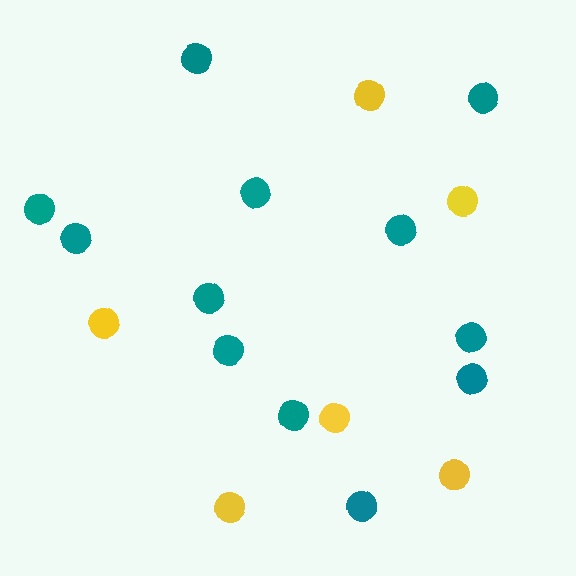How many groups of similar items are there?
There are 2 groups: one group of yellow circles (6) and one group of teal circles (12).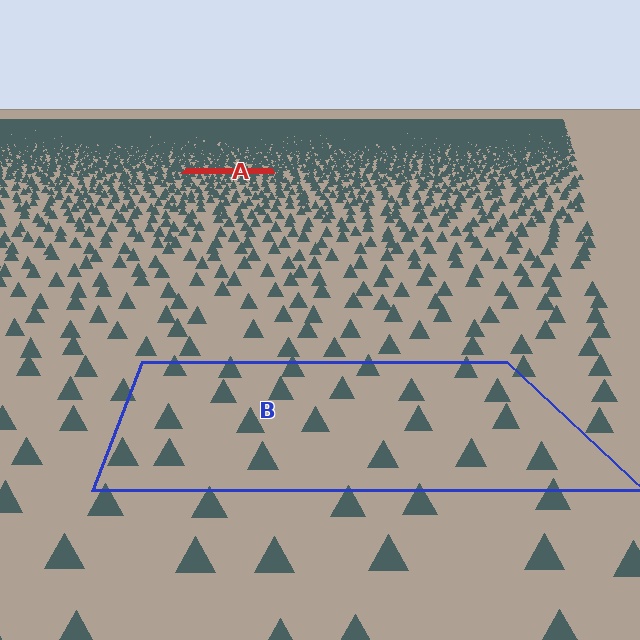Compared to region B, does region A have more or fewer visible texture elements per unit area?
Region A has more texture elements per unit area — they are packed more densely because it is farther away.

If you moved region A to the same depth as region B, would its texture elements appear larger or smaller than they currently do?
They would appear larger. At a closer depth, the same texture elements are projected at a bigger on-screen size.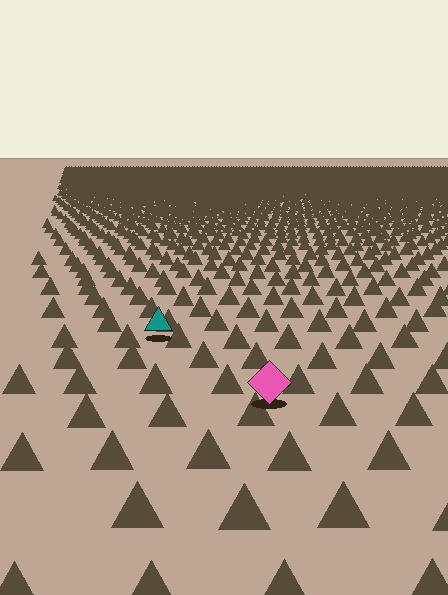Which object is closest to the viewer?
The pink diamond is closest. The texture marks near it are larger and more spread out.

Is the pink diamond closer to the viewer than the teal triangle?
Yes. The pink diamond is closer — you can tell from the texture gradient: the ground texture is coarser near it.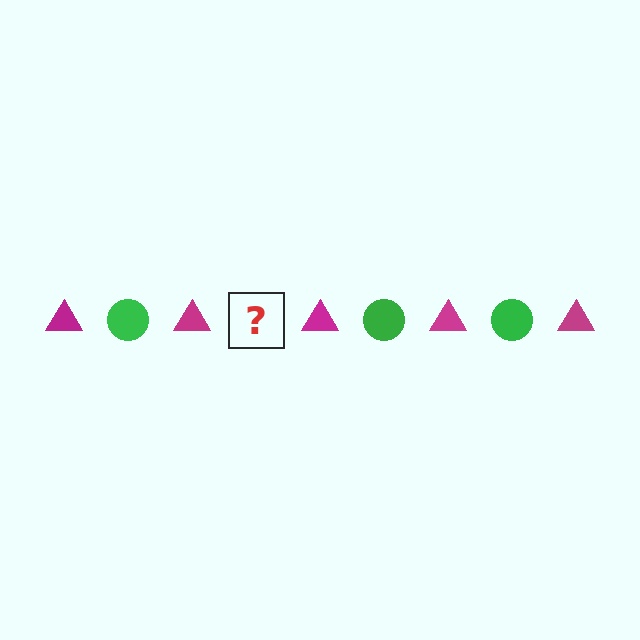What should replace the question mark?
The question mark should be replaced with a green circle.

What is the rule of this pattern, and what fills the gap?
The rule is that the pattern alternates between magenta triangle and green circle. The gap should be filled with a green circle.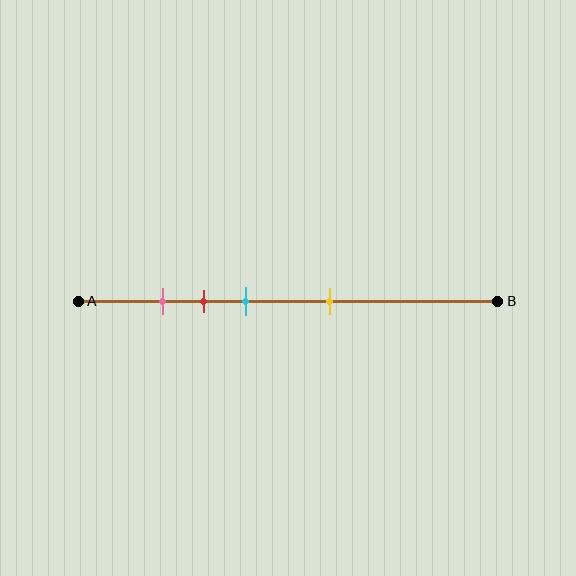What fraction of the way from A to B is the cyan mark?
The cyan mark is approximately 40% (0.4) of the way from A to B.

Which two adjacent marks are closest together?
The pink and red marks are the closest adjacent pair.